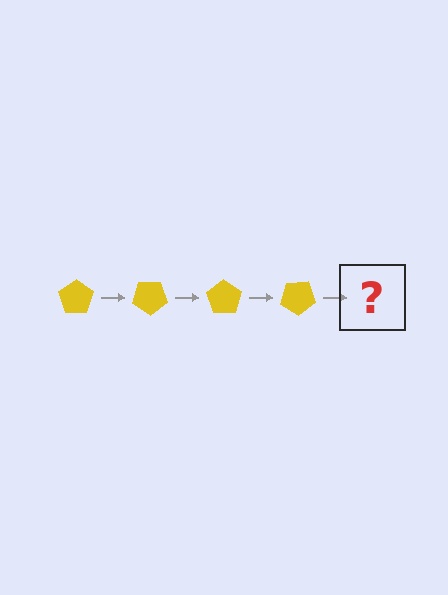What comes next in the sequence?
The next element should be a yellow pentagon rotated 140 degrees.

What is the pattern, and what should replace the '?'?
The pattern is that the pentagon rotates 35 degrees each step. The '?' should be a yellow pentagon rotated 140 degrees.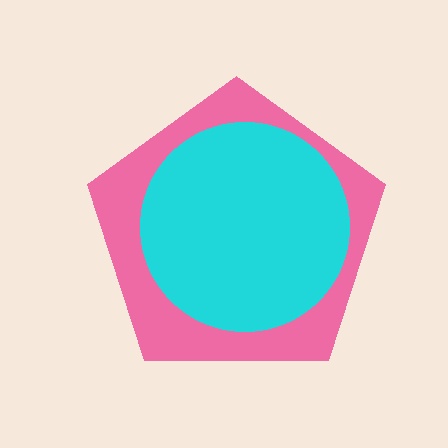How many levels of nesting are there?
2.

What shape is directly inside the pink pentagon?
The cyan circle.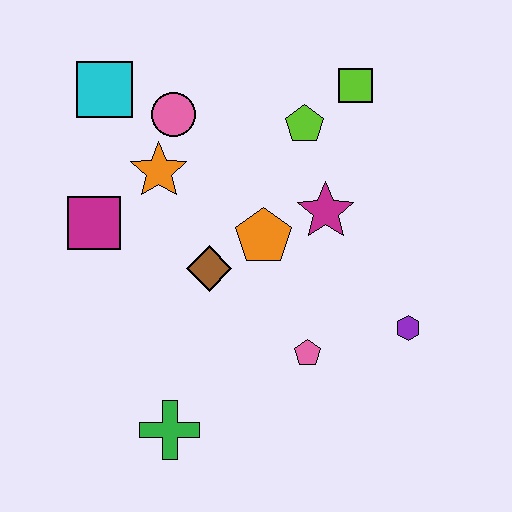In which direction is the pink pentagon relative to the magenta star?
The pink pentagon is below the magenta star.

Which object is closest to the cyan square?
The pink circle is closest to the cyan square.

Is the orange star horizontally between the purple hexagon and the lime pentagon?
No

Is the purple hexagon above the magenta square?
No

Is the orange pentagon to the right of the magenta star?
No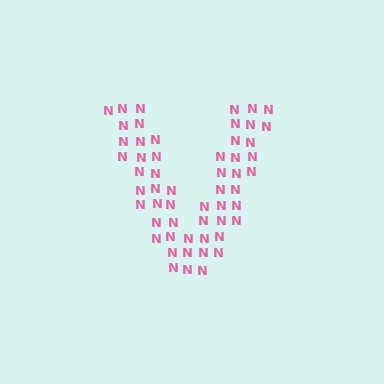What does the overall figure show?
The overall figure shows the letter V.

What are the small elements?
The small elements are letter N's.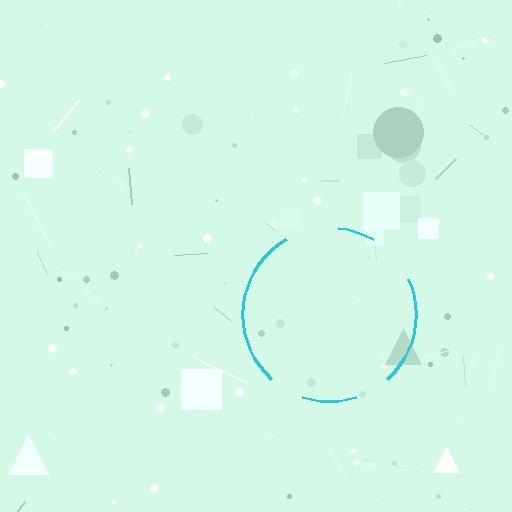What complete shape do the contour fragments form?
The contour fragments form a circle.